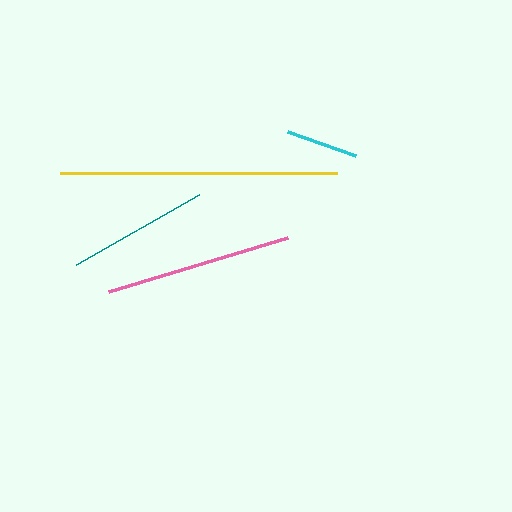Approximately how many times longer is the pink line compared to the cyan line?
The pink line is approximately 2.6 times the length of the cyan line.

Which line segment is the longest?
The yellow line is the longest at approximately 277 pixels.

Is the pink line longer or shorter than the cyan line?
The pink line is longer than the cyan line.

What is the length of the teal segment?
The teal segment is approximately 142 pixels long.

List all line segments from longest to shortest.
From longest to shortest: yellow, pink, teal, cyan.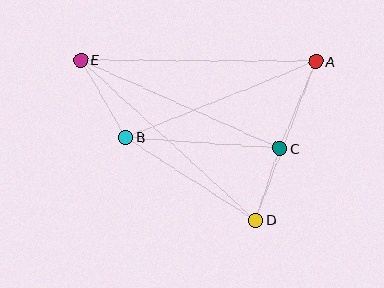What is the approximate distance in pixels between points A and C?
The distance between A and C is approximately 94 pixels.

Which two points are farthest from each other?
Points D and E are farthest from each other.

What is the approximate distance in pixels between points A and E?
The distance between A and E is approximately 235 pixels.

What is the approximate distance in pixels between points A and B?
The distance between A and B is approximately 204 pixels.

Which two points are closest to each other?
Points C and D are closest to each other.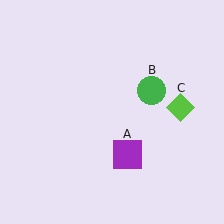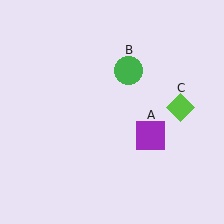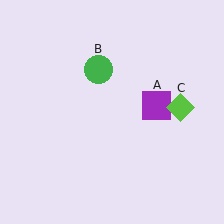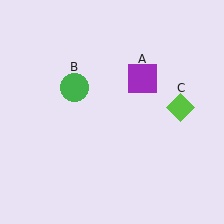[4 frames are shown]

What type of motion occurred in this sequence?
The purple square (object A), green circle (object B) rotated counterclockwise around the center of the scene.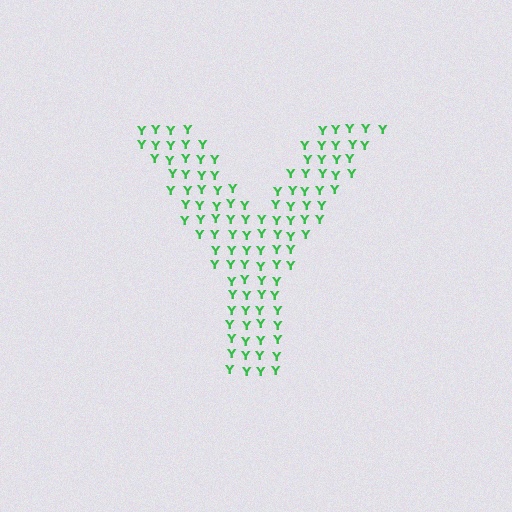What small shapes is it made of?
It is made of small letter Y's.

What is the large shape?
The large shape is the letter Y.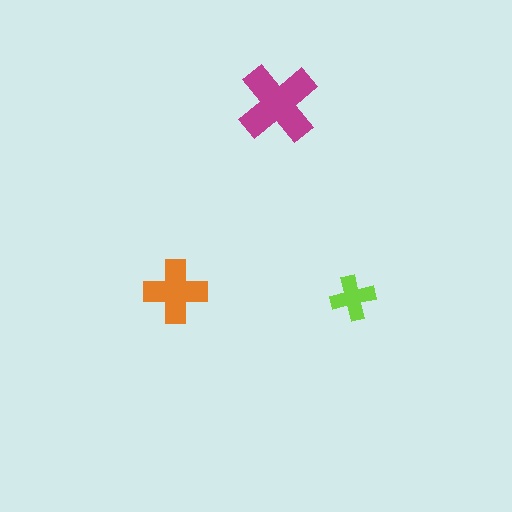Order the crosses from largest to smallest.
the magenta one, the orange one, the lime one.